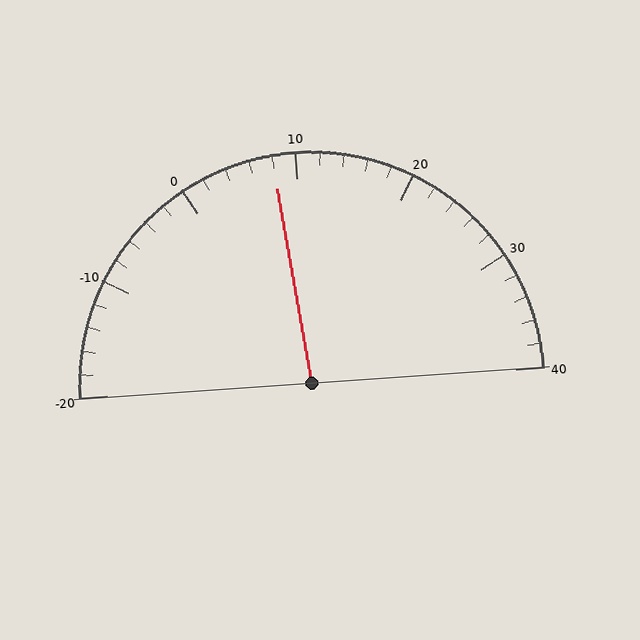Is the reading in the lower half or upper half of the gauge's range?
The reading is in the lower half of the range (-20 to 40).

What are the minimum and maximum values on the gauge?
The gauge ranges from -20 to 40.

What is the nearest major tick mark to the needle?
The nearest major tick mark is 10.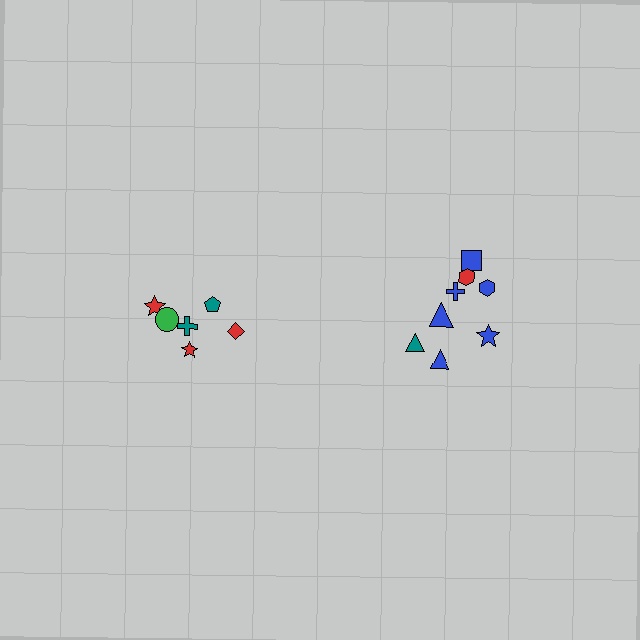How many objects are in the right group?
There are 8 objects.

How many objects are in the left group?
There are 6 objects.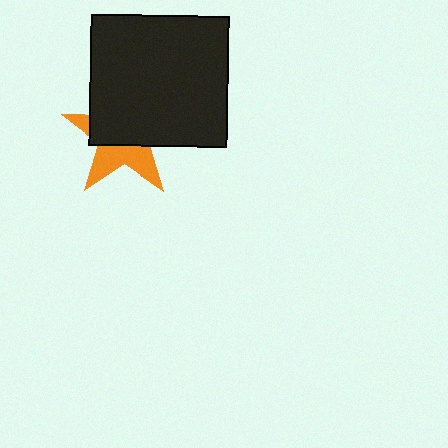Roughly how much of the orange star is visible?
A small part of it is visible (roughly 42%).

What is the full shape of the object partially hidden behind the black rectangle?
The partially hidden object is an orange star.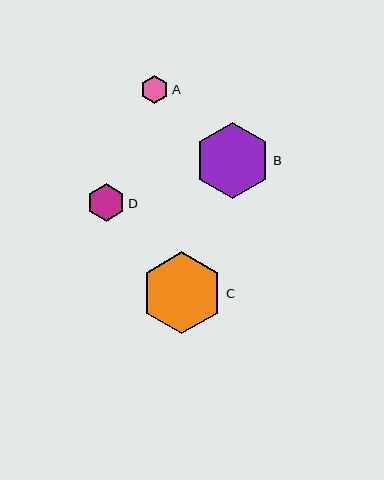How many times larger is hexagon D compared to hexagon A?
Hexagon D is approximately 1.3 times the size of hexagon A.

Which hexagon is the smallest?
Hexagon A is the smallest with a size of approximately 28 pixels.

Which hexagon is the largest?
Hexagon C is the largest with a size of approximately 82 pixels.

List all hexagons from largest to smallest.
From largest to smallest: C, B, D, A.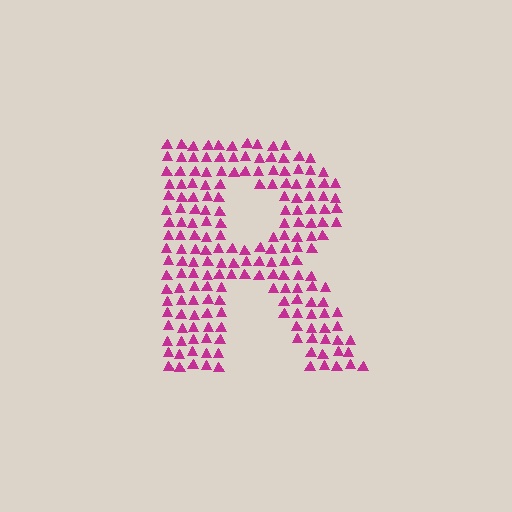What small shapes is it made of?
It is made of small triangles.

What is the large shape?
The large shape is the letter R.